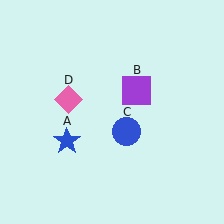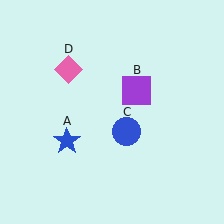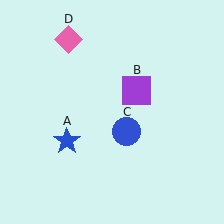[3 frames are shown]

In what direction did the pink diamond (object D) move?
The pink diamond (object D) moved up.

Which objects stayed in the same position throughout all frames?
Blue star (object A) and purple square (object B) and blue circle (object C) remained stationary.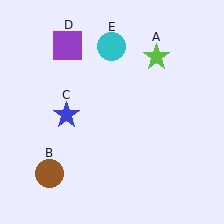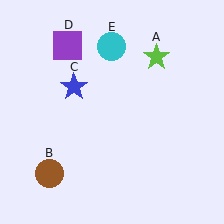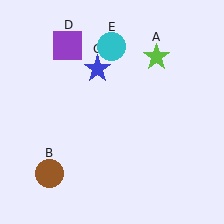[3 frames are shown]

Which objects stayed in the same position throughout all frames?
Lime star (object A) and brown circle (object B) and purple square (object D) and cyan circle (object E) remained stationary.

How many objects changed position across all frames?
1 object changed position: blue star (object C).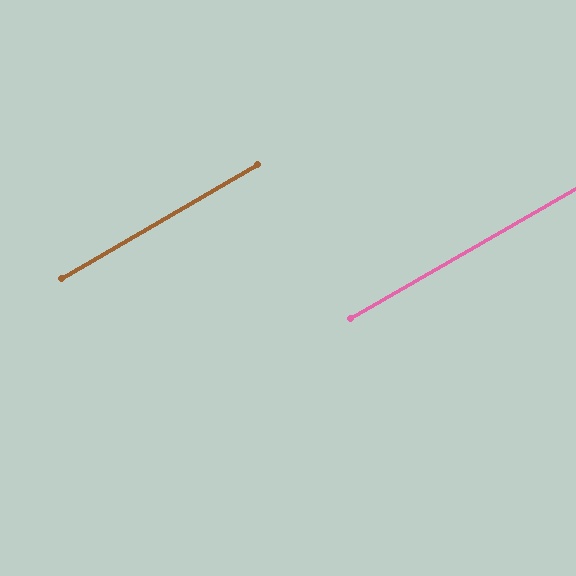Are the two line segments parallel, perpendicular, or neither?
Parallel — their directions differ by only 0.4°.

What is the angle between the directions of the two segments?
Approximately 0 degrees.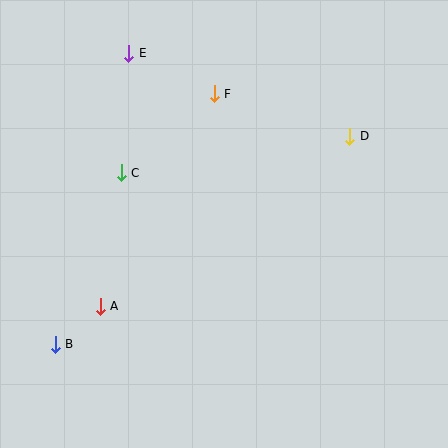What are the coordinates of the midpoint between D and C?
The midpoint between D and C is at (236, 154).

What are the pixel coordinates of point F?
Point F is at (214, 94).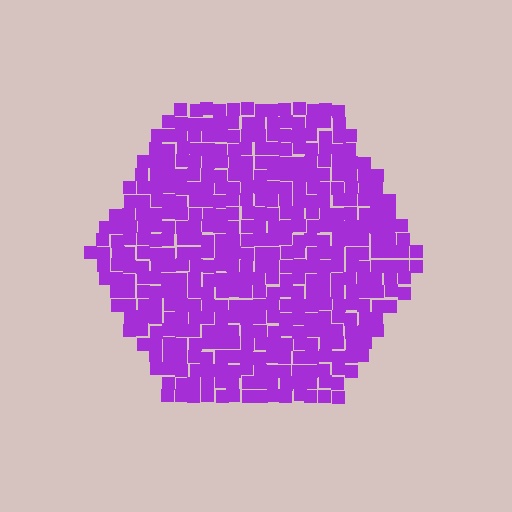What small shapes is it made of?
It is made of small squares.